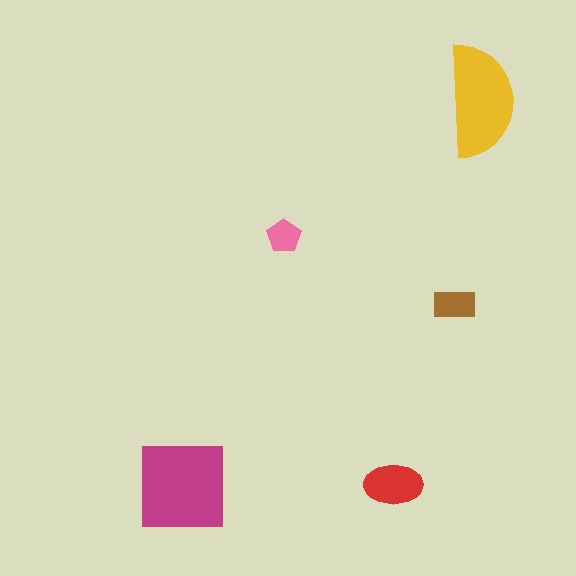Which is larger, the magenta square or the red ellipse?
The magenta square.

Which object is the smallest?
The pink pentagon.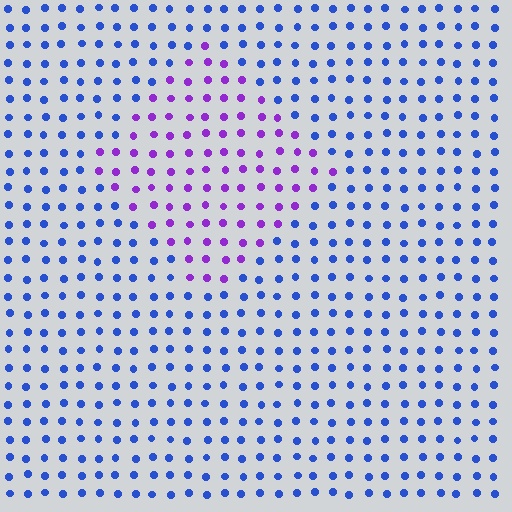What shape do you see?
I see a diamond.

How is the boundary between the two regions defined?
The boundary is defined purely by a slight shift in hue (about 53 degrees). Spacing, size, and orientation are identical on both sides.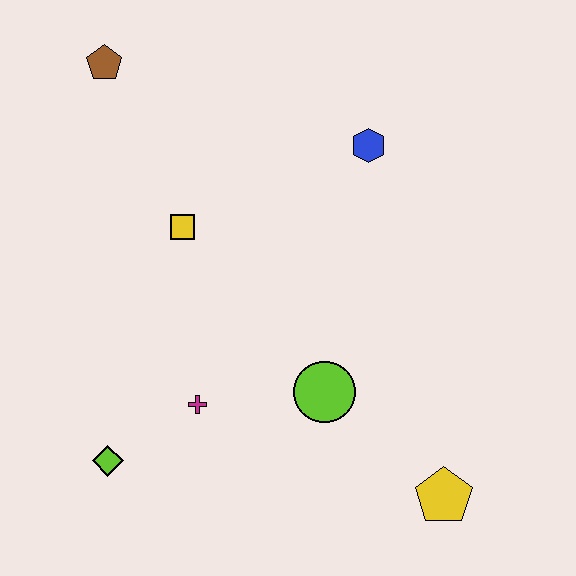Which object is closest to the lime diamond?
The magenta cross is closest to the lime diamond.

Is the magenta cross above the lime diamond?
Yes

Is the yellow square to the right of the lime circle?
No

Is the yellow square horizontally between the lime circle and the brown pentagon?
Yes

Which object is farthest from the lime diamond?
The blue hexagon is farthest from the lime diamond.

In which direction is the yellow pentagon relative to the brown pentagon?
The yellow pentagon is below the brown pentagon.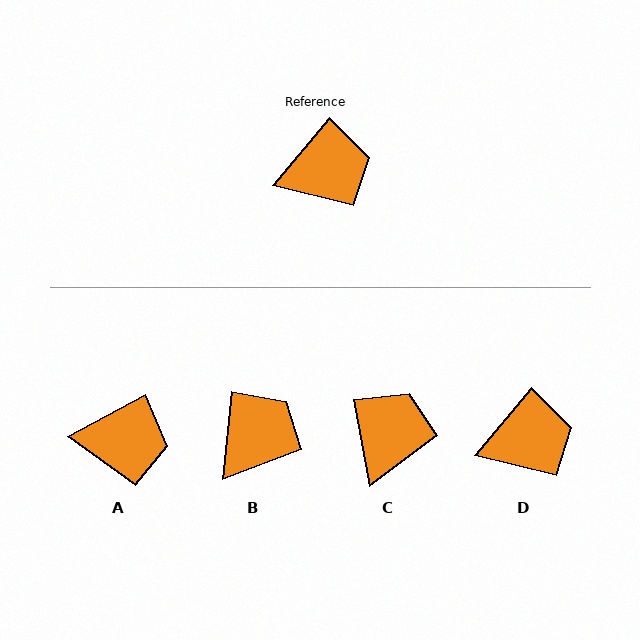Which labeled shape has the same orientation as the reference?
D.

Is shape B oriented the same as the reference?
No, it is off by about 34 degrees.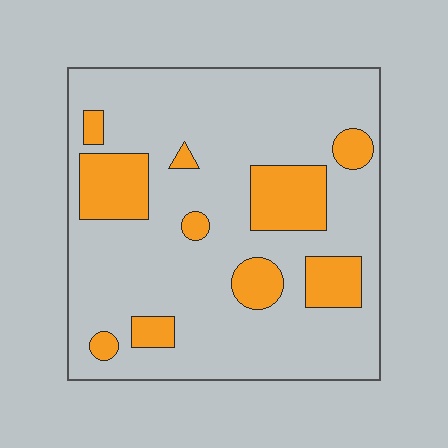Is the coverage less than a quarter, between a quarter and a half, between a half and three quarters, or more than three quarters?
Less than a quarter.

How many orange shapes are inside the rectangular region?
10.